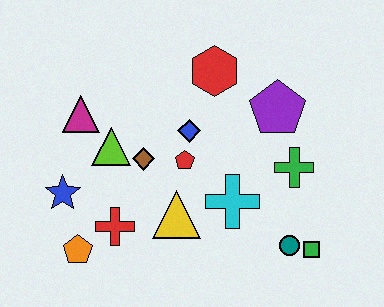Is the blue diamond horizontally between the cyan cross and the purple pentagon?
No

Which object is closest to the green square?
The teal circle is closest to the green square.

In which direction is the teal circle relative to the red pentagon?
The teal circle is to the right of the red pentagon.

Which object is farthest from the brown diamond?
The green square is farthest from the brown diamond.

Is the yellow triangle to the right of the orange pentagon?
Yes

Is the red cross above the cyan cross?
No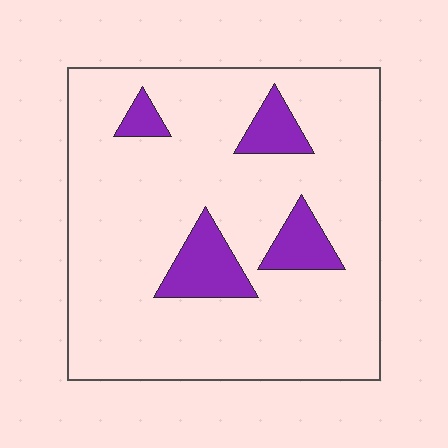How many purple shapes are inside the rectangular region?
4.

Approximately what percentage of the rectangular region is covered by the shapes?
Approximately 15%.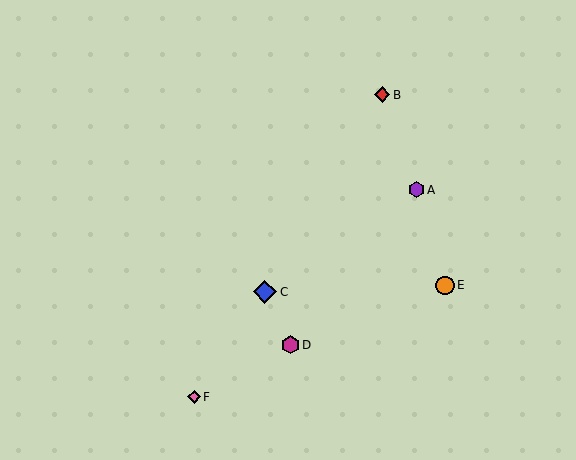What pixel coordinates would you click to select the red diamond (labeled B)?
Click at (382, 95) to select the red diamond B.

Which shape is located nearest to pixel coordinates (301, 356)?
The magenta hexagon (labeled D) at (290, 345) is nearest to that location.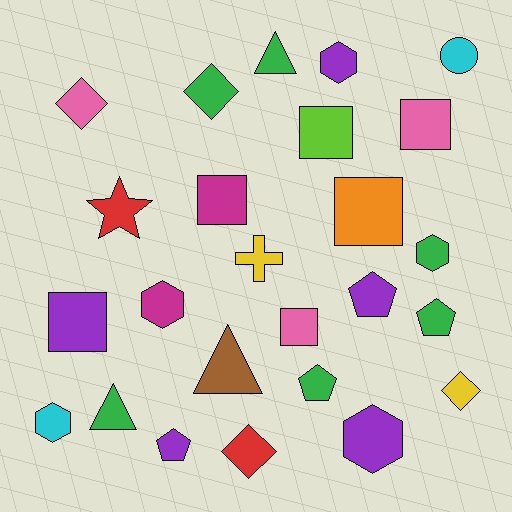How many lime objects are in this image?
There is 1 lime object.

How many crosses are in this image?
There is 1 cross.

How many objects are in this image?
There are 25 objects.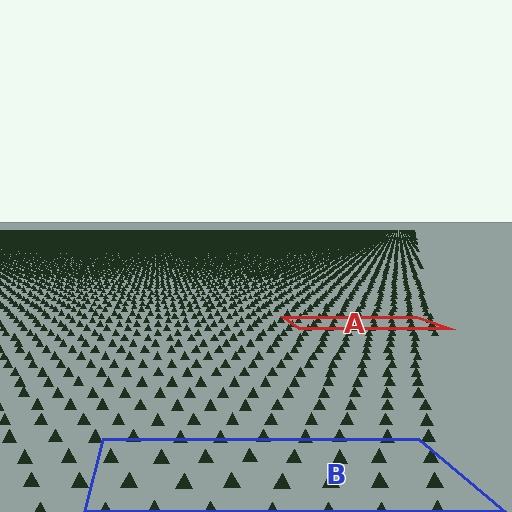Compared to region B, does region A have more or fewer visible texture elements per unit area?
Region A has more texture elements per unit area — they are packed more densely because it is farther away.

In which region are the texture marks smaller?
The texture marks are smaller in region A, because it is farther away.